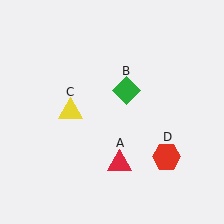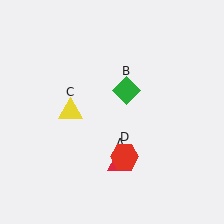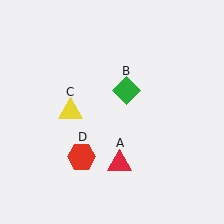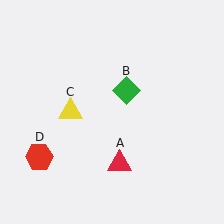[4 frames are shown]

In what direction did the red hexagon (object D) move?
The red hexagon (object D) moved left.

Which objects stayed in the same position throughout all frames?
Red triangle (object A) and green diamond (object B) and yellow triangle (object C) remained stationary.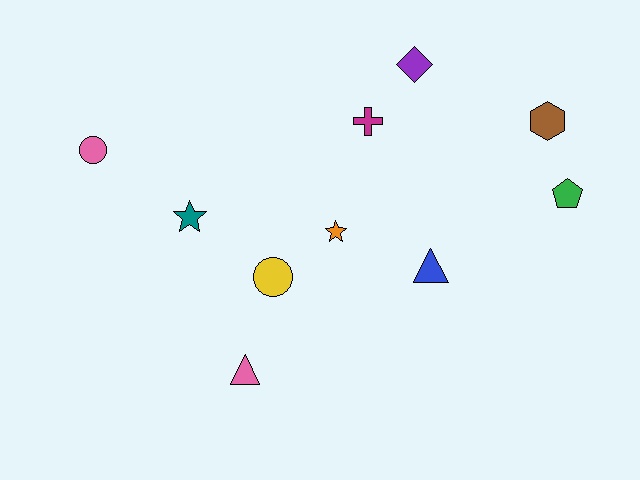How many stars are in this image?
There are 2 stars.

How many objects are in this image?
There are 10 objects.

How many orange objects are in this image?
There is 1 orange object.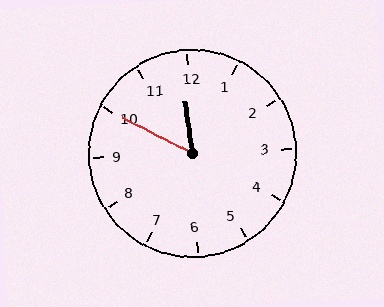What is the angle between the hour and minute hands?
Approximately 55 degrees.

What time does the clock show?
11:50.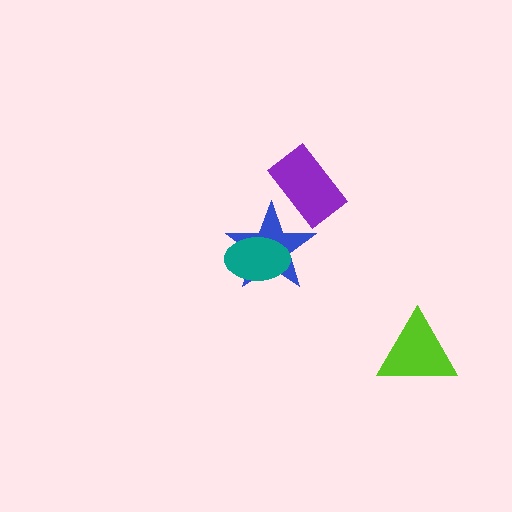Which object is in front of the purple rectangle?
The blue star is in front of the purple rectangle.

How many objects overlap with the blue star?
2 objects overlap with the blue star.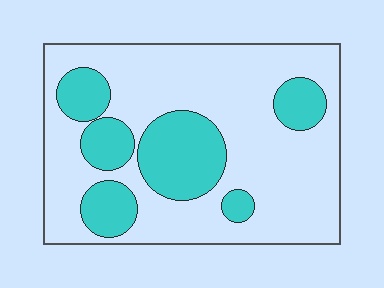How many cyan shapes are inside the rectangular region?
6.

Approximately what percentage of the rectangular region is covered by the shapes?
Approximately 30%.